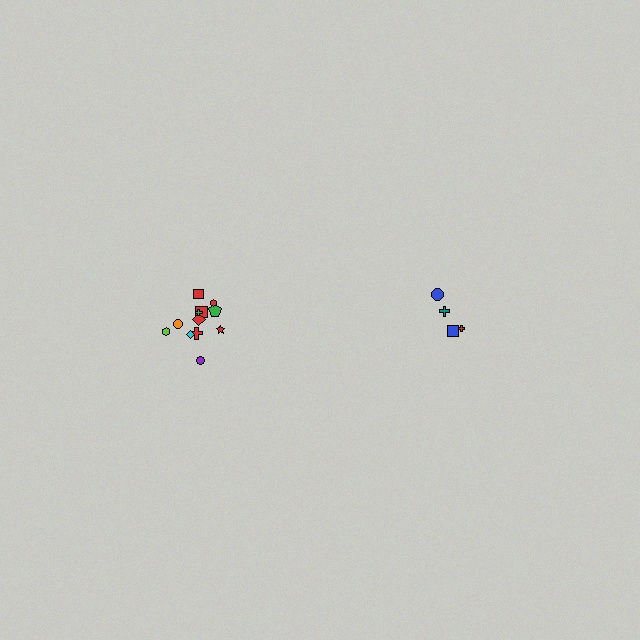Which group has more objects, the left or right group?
The left group.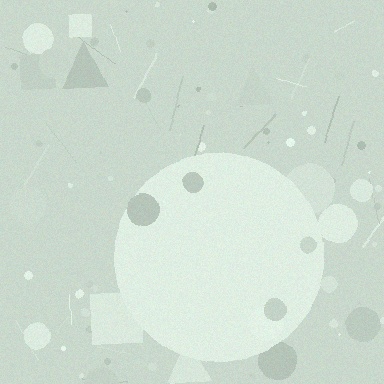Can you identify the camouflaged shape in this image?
The camouflaged shape is a circle.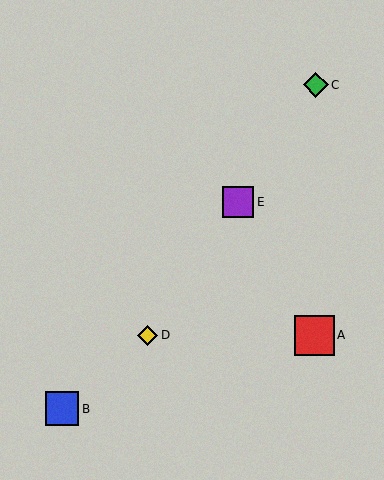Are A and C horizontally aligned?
No, A is at y≈335 and C is at y≈85.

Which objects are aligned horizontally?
Objects A, D are aligned horizontally.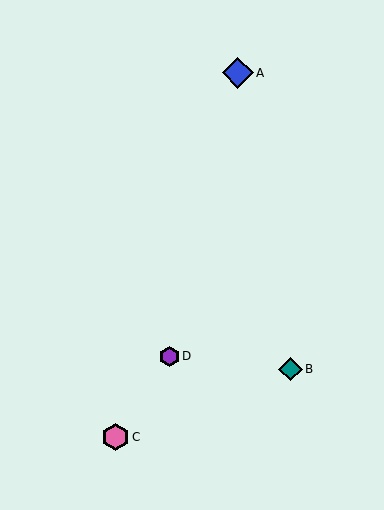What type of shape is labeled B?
Shape B is a teal diamond.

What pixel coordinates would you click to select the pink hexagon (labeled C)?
Click at (115, 437) to select the pink hexagon C.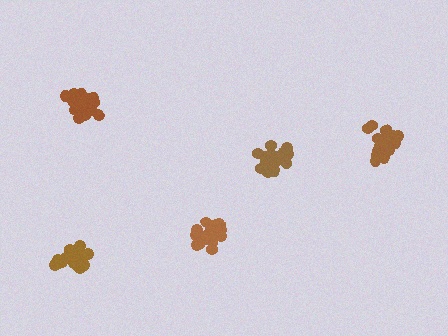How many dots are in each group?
Group 1: 19 dots, Group 2: 18 dots, Group 3: 20 dots, Group 4: 20 dots, Group 5: 17 dots (94 total).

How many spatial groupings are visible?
There are 5 spatial groupings.